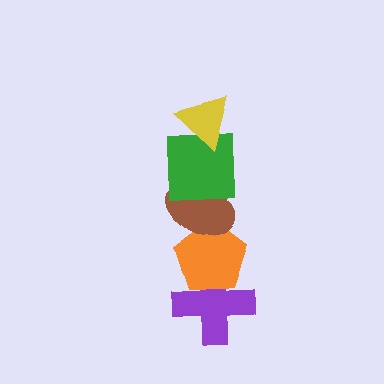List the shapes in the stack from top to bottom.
From top to bottom: the yellow triangle, the green square, the brown ellipse, the orange pentagon, the purple cross.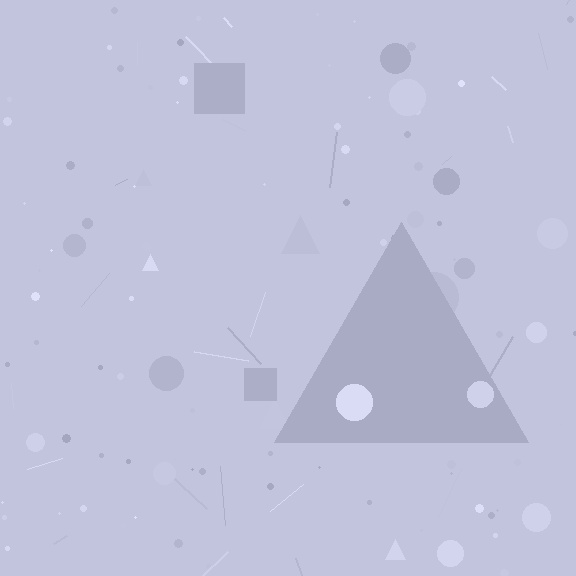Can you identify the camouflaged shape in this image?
The camouflaged shape is a triangle.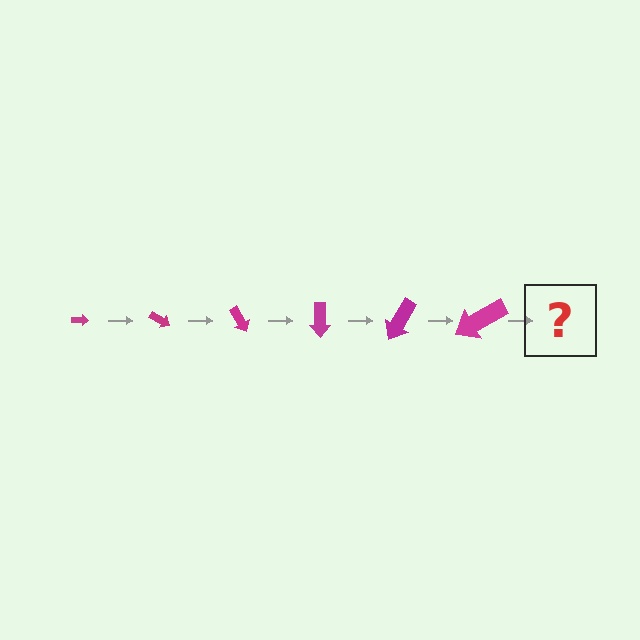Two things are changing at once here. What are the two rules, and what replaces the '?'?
The two rules are that the arrow grows larger each step and it rotates 30 degrees each step. The '?' should be an arrow, larger than the previous one and rotated 180 degrees from the start.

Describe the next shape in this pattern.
It should be an arrow, larger than the previous one and rotated 180 degrees from the start.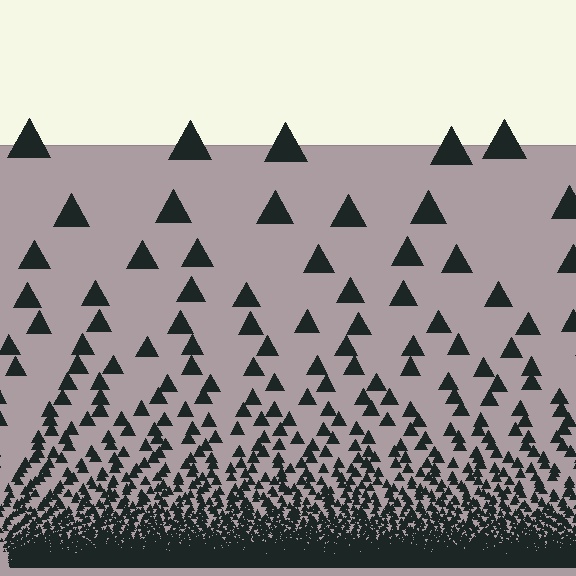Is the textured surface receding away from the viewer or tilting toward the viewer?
The surface appears to tilt toward the viewer. Texture elements get larger and sparser toward the top.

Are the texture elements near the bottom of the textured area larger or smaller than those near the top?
Smaller. The gradient is inverted — elements near the bottom are smaller and denser.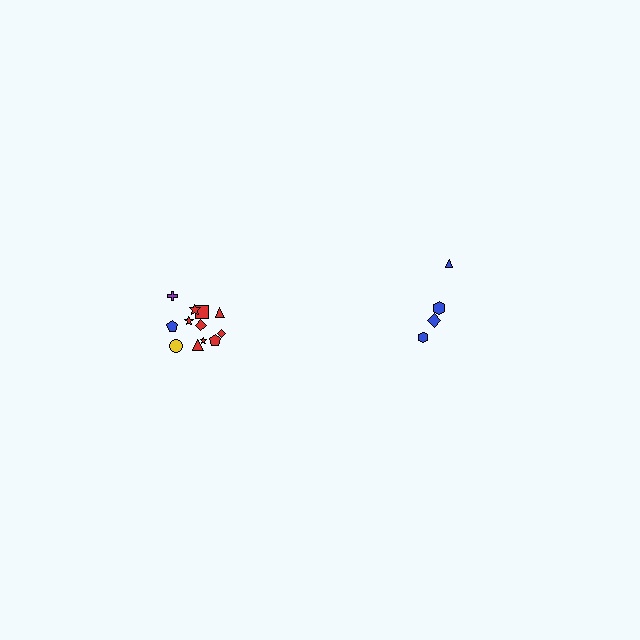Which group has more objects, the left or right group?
The left group.